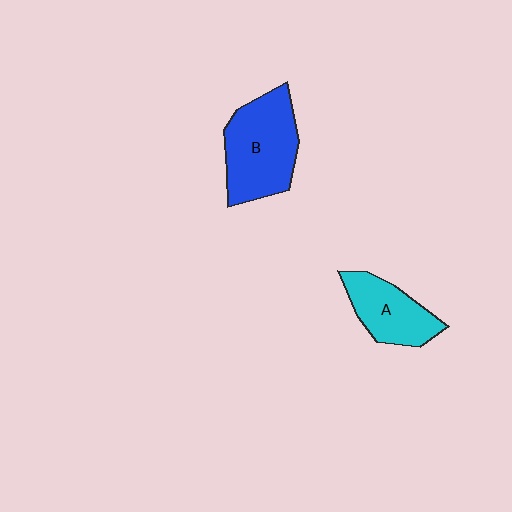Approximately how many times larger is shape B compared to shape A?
Approximately 1.5 times.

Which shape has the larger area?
Shape B (blue).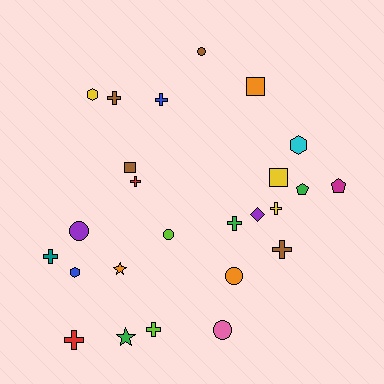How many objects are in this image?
There are 25 objects.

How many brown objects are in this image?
There are 4 brown objects.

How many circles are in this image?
There are 5 circles.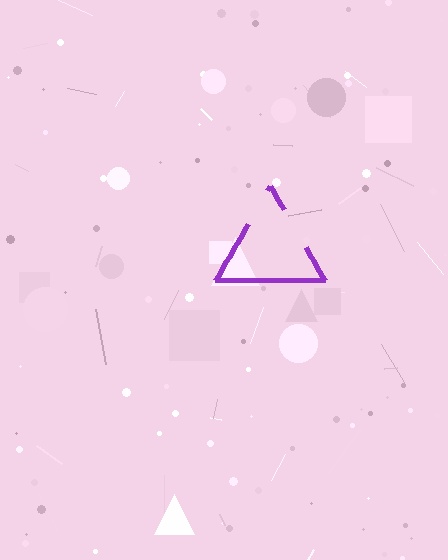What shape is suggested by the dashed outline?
The dashed outline suggests a triangle.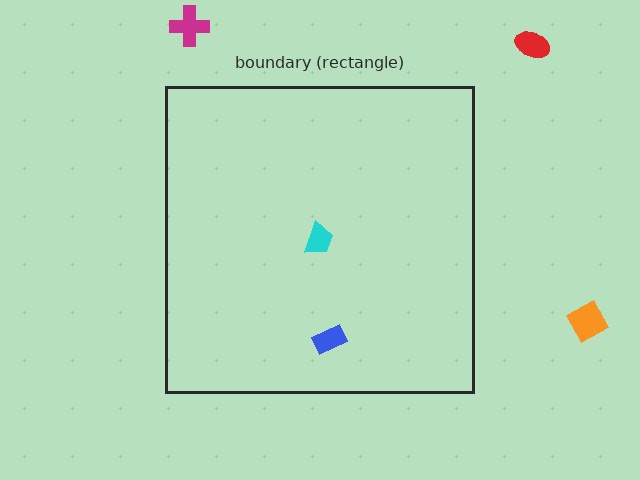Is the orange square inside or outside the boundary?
Outside.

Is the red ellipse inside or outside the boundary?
Outside.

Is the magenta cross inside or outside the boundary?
Outside.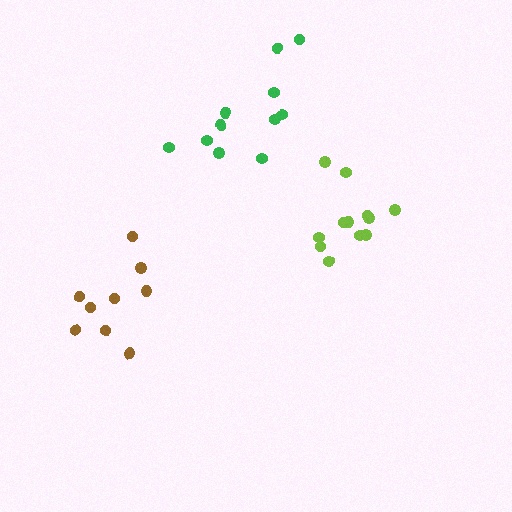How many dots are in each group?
Group 1: 12 dots, Group 2: 9 dots, Group 3: 11 dots (32 total).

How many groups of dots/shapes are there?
There are 3 groups.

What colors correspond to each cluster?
The clusters are colored: lime, brown, green.